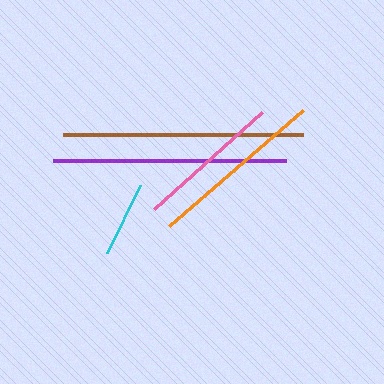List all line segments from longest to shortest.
From longest to shortest: brown, purple, orange, pink, cyan.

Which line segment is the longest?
The brown line is the longest at approximately 241 pixels.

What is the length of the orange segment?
The orange segment is approximately 177 pixels long.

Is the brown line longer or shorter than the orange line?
The brown line is longer than the orange line.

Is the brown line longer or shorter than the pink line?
The brown line is longer than the pink line.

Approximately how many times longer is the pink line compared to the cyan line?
The pink line is approximately 1.9 times the length of the cyan line.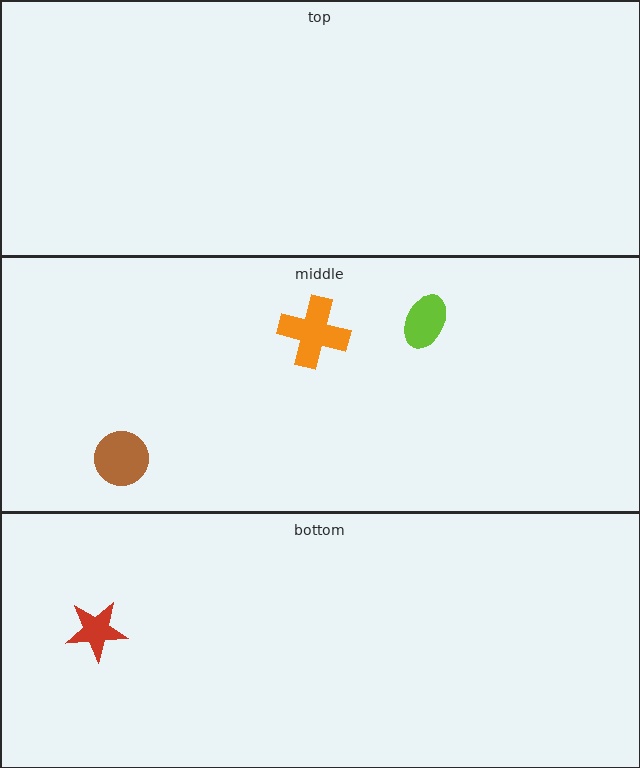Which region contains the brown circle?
The middle region.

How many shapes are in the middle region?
3.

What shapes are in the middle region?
The orange cross, the lime ellipse, the brown circle.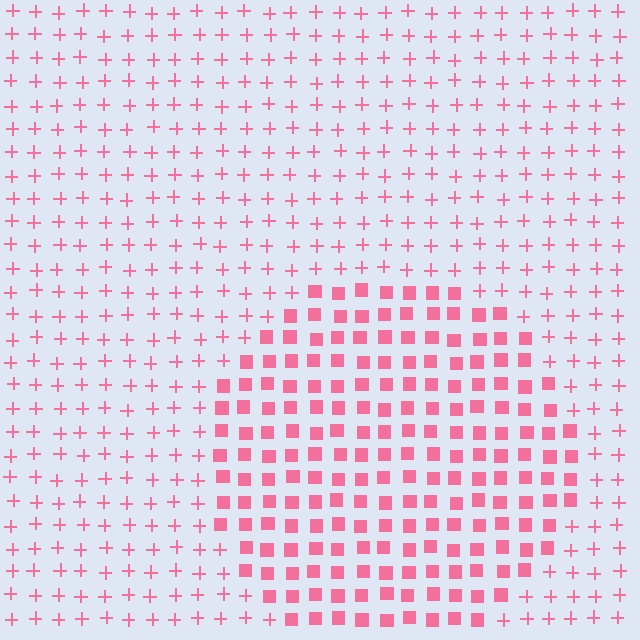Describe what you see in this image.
The image is filled with small pink elements arranged in a uniform grid. A circle-shaped region contains squares, while the surrounding area contains plus signs. The boundary is defined purely by the change in element shape.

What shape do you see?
I see a circle.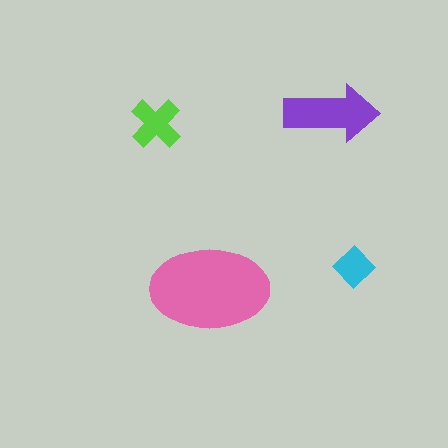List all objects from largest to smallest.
The pink ellipse, the purple arrow, the lime cross, the cyan diamond.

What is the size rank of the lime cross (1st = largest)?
3rd.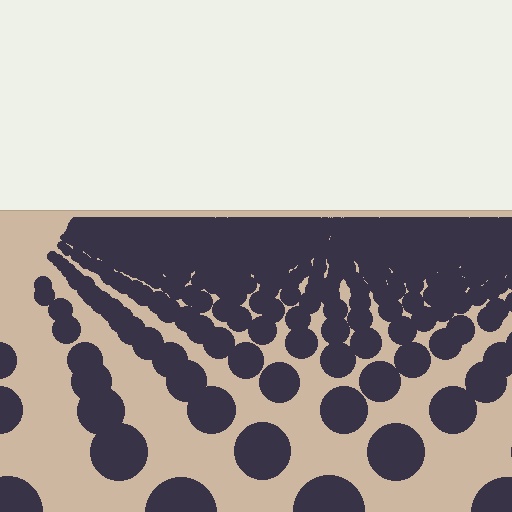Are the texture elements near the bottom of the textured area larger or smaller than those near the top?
Larger. Near the bottom, elements are closer to the viewer and appear at a bigger on-screen size.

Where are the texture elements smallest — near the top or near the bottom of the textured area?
Near the top.